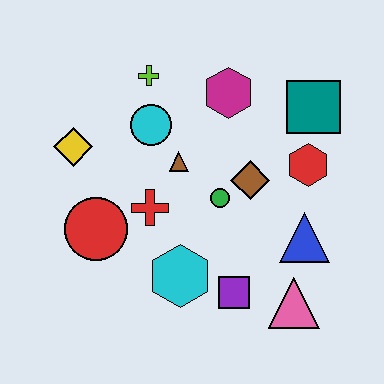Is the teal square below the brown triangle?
No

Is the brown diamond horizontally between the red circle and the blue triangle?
Yes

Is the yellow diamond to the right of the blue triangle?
No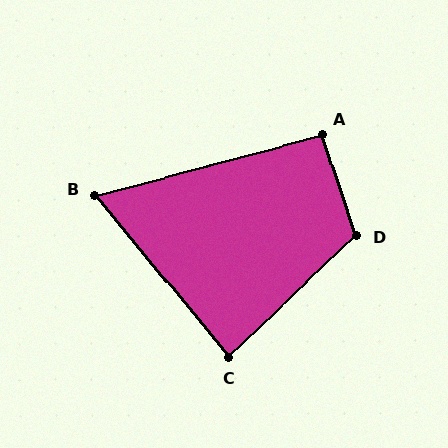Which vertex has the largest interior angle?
D, at approximately 115 degrees.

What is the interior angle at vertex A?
Approximately 94 degrees (approximately right).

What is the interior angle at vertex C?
Approximately 86 degrees (approximately right).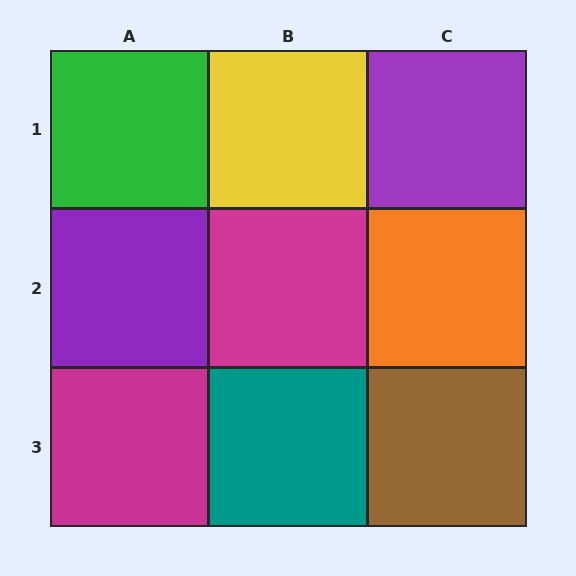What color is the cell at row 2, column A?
Purple.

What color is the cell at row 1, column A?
Green.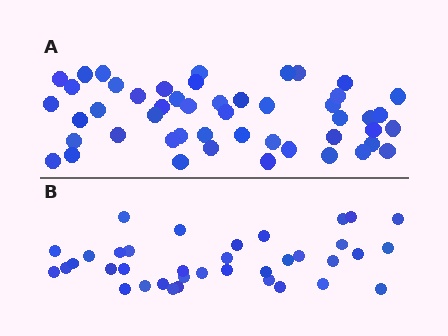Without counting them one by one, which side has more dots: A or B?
Region A (the top region) has more dots.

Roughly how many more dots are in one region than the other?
Region A has roughly 12 or so more dots than region B.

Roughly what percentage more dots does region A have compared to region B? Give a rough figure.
About 30% more.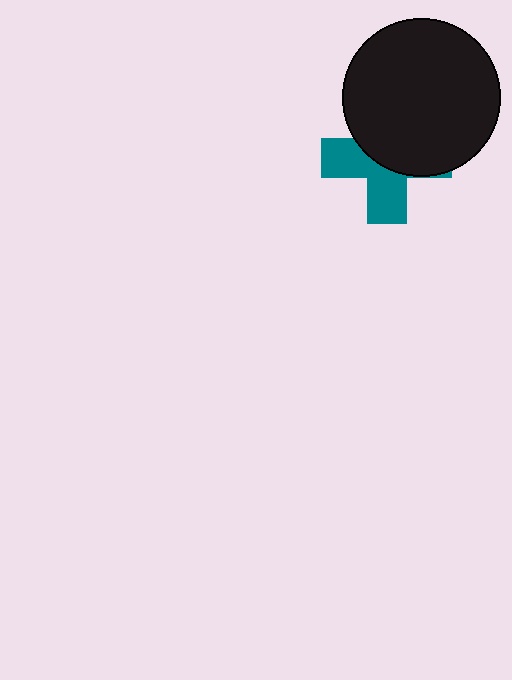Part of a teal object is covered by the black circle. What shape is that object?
It is a cross.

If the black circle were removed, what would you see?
You would see the complete teal cross.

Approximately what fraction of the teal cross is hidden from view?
Roughly 55% of the teal cross is hidden behind the black circle.